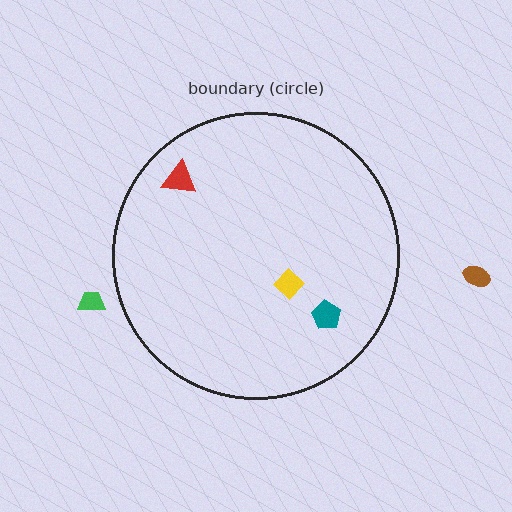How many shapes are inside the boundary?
3 inside, 2 outside.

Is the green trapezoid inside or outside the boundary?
Outside.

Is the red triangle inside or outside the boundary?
Inside.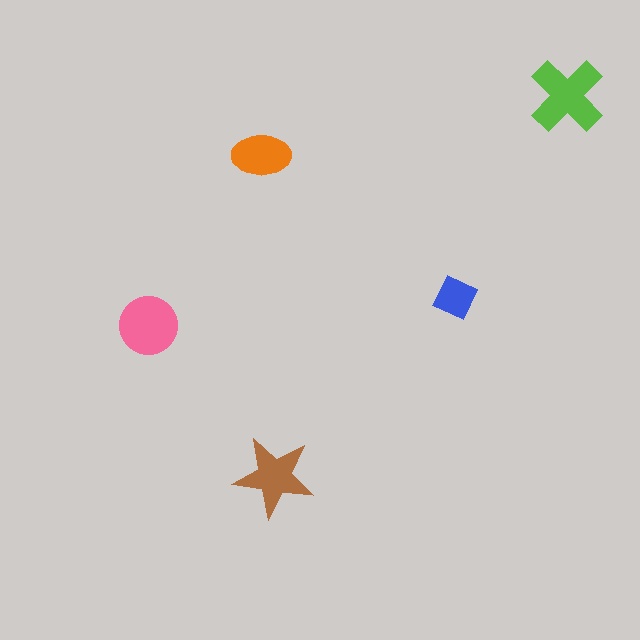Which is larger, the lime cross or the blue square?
The lime cross.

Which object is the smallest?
The blue square.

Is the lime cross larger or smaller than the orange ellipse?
Larger.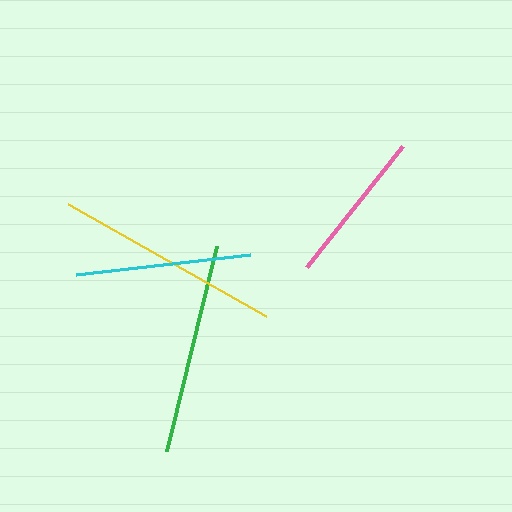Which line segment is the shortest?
The pink line is the shortest at approximately 154 pixels.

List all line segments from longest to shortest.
From longest to shortest: yellow, green, cyan, pink.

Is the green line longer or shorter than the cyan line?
The green line is longer than the cyan line.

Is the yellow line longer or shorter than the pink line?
The yellow line is longer than the pink line.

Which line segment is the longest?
The yellow line is the longest at approximately 227 pixels.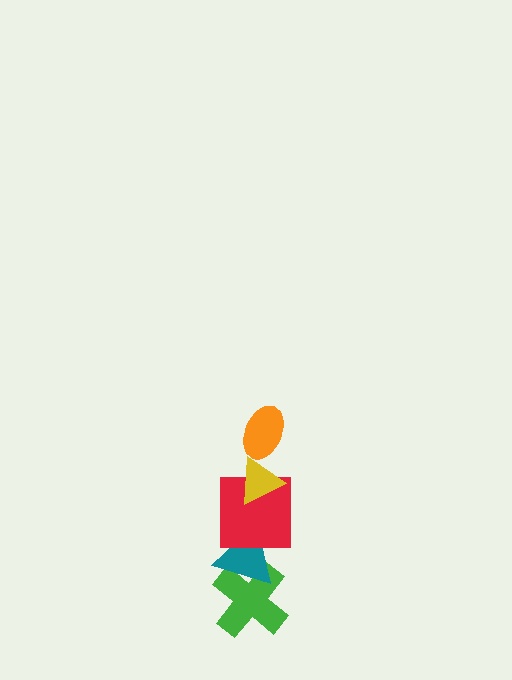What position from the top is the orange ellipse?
The orange ellipse is 1st from the top.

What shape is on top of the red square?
The yellow triangle is on top of the red square.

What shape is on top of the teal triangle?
The red square is on top of the teal triangle.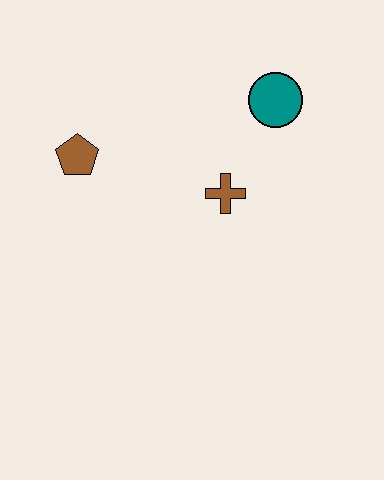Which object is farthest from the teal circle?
The brown pentagon is farthest from the teal circle.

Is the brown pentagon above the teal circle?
No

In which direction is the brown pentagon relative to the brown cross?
The brown pentagon is to the left of the brown cross.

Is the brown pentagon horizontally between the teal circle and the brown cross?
No